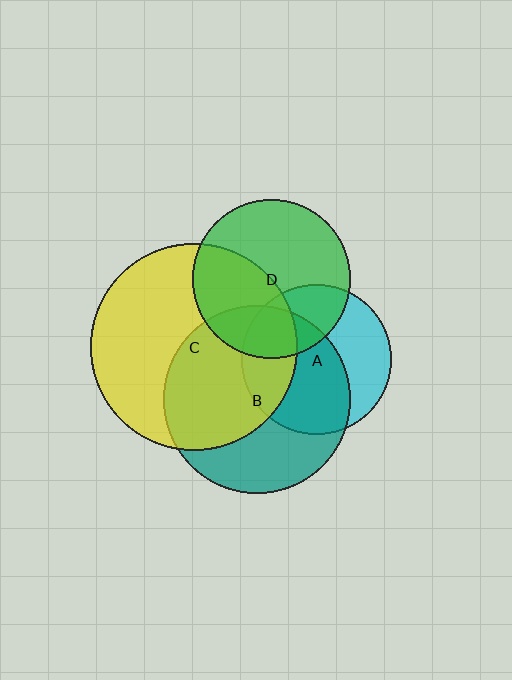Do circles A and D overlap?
Yes.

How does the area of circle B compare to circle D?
Approximately 1.4 times.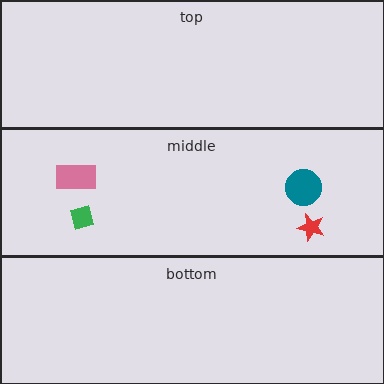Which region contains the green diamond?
The middle region.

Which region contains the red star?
The middle region.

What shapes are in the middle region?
The red star, the green diamond, the pink rectangle, the teal circle.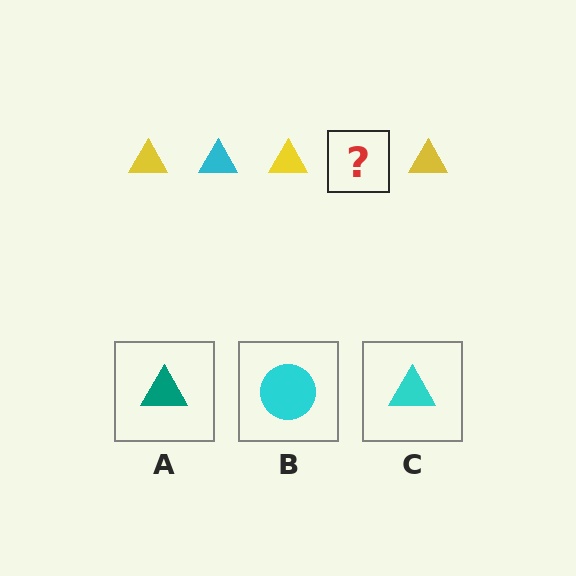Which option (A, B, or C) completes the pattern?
C.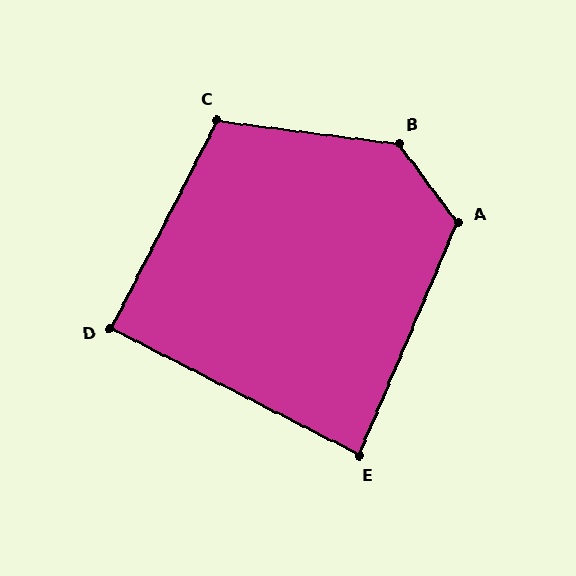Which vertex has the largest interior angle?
B, at approximately 134 degrees.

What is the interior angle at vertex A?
Approximately 120 degrees (obtuse).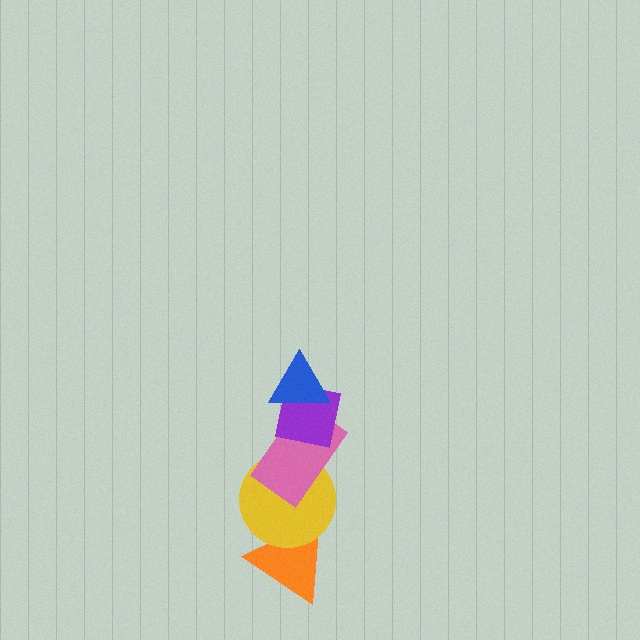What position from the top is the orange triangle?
The orange triangle is 5th from the top.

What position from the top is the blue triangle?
The blue triangle is 1st from the top.